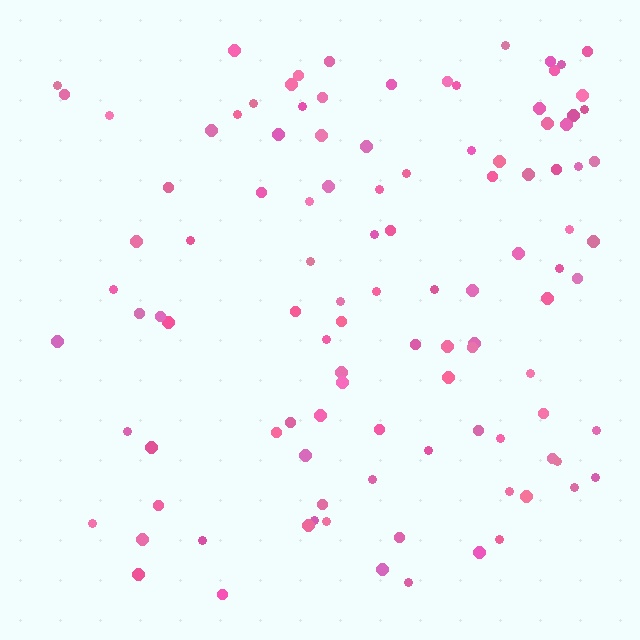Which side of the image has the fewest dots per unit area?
The left.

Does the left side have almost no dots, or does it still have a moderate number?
Still a moderate number, just noticeably fewer than the right.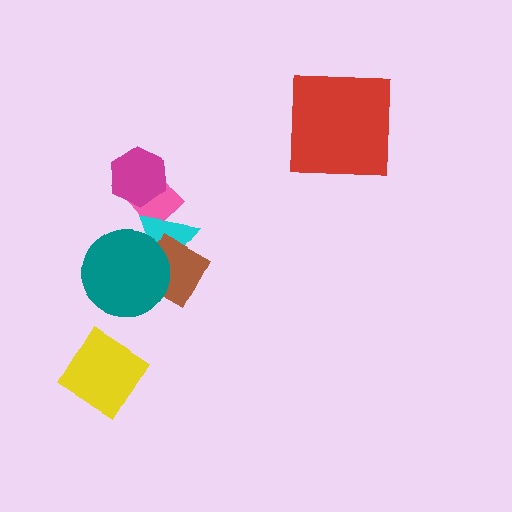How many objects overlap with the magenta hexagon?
1 object overlaps with the magenta hexagon.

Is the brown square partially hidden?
Yes, it is partially covered by another shape.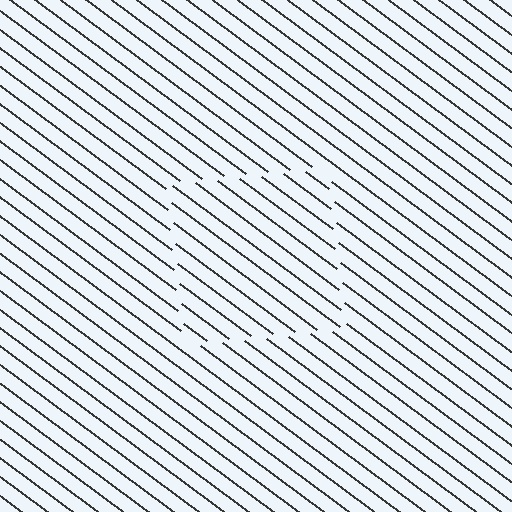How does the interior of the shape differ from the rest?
The interior of the shape contains the same grating, shifted by half a period — the contour is defined by the phase discontinuity where line-ends from the inner and outer gratings abut.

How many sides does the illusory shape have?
4 sides — the line-ends trace a square.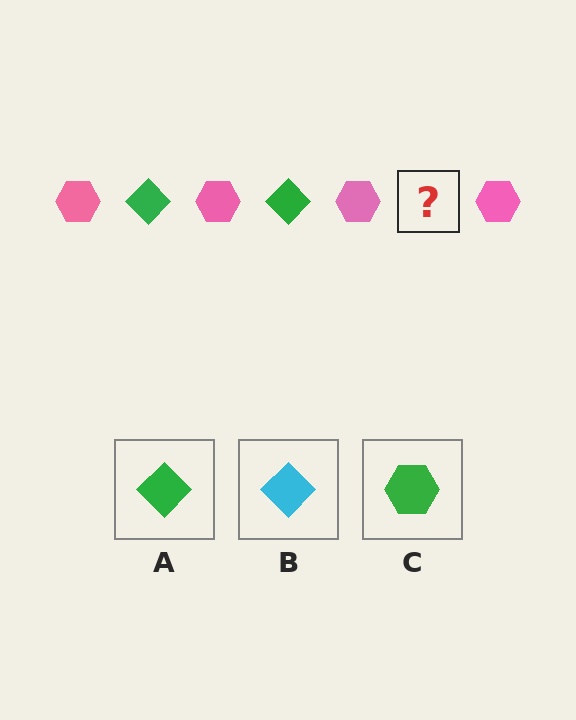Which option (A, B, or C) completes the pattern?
A.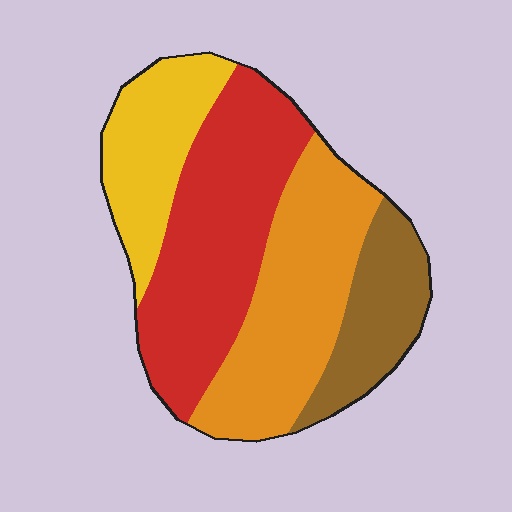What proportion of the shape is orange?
Orange takes up about one third (1/3) of the shape.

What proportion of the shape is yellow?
Yellow takes up about one sixth (1/6) of the shape.